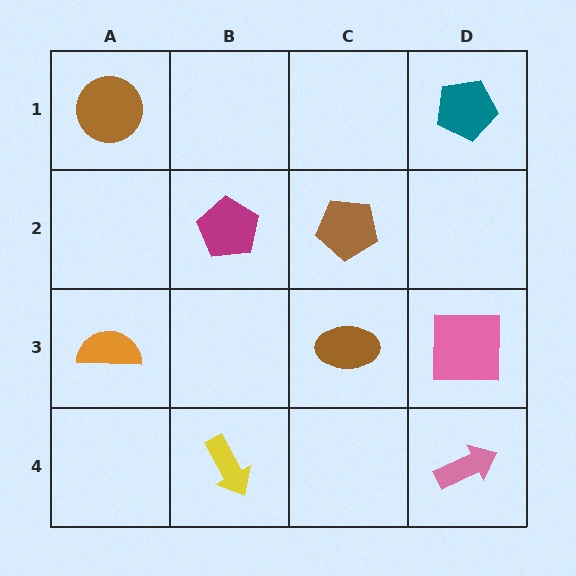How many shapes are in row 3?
3 shapes.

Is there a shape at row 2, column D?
No, that cell is empty.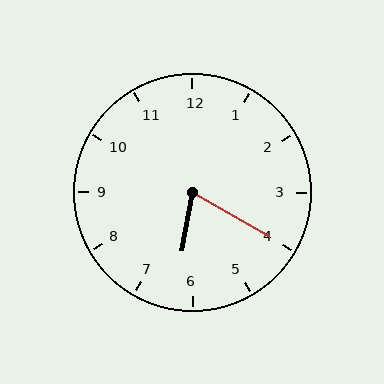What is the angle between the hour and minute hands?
Approximately 70 degrees.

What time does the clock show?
6:20.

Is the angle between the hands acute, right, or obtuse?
It is acute.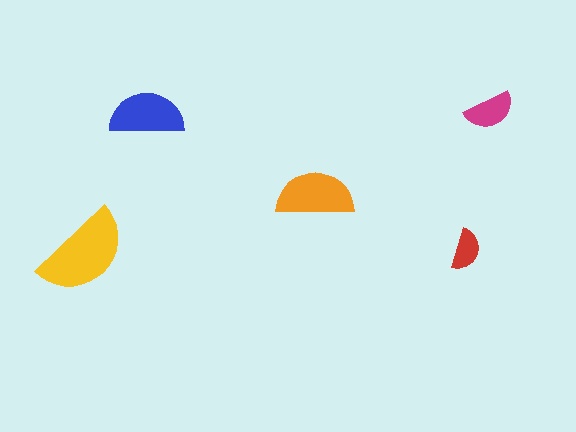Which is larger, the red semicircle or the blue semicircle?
The blue one.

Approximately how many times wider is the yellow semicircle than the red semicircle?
About 2.5 times wider.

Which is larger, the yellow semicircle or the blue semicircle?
The yellow one.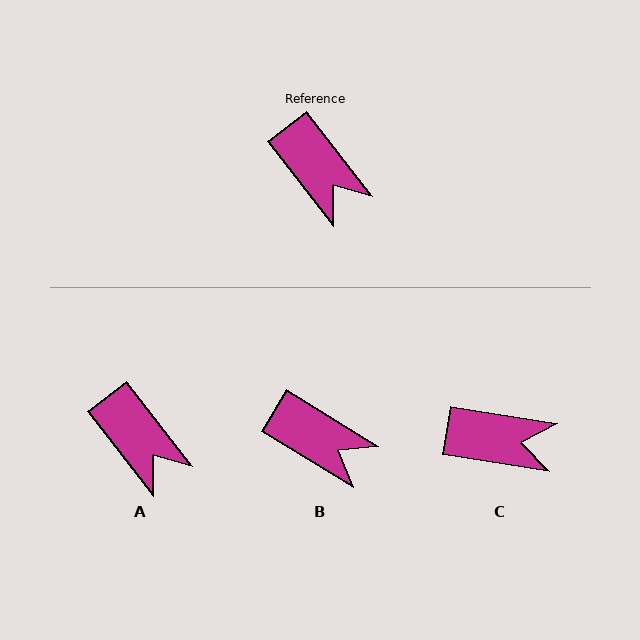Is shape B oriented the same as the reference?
No, it is off by about 20 degrees.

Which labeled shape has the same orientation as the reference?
A.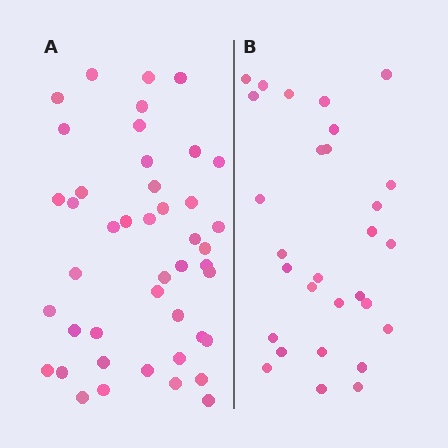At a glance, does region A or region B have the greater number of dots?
Region A (the left region) has more dots.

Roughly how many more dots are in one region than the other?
Region A has approximately 15 more dots than region B.